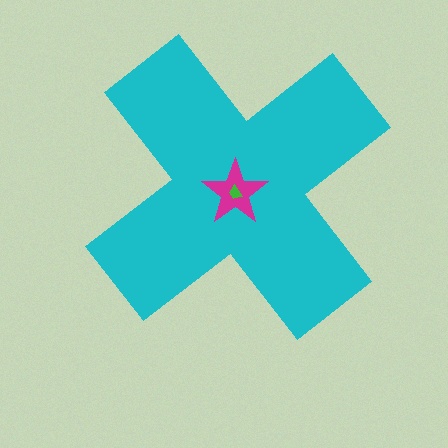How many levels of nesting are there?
3.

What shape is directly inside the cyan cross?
The magenta star.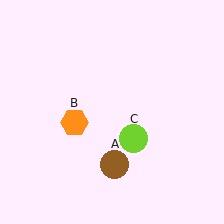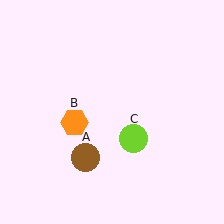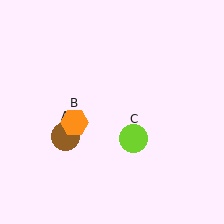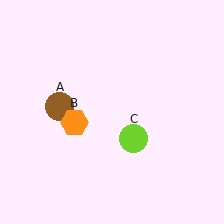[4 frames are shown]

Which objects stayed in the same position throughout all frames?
Orange hexagon (object B) and lime circle (object C) remained stationary.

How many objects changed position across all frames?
1 object changed position: brown circle (object A).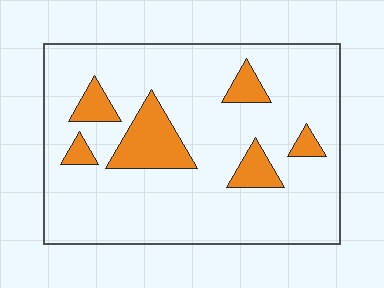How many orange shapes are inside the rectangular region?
6.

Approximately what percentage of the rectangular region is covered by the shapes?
Approximately 15%.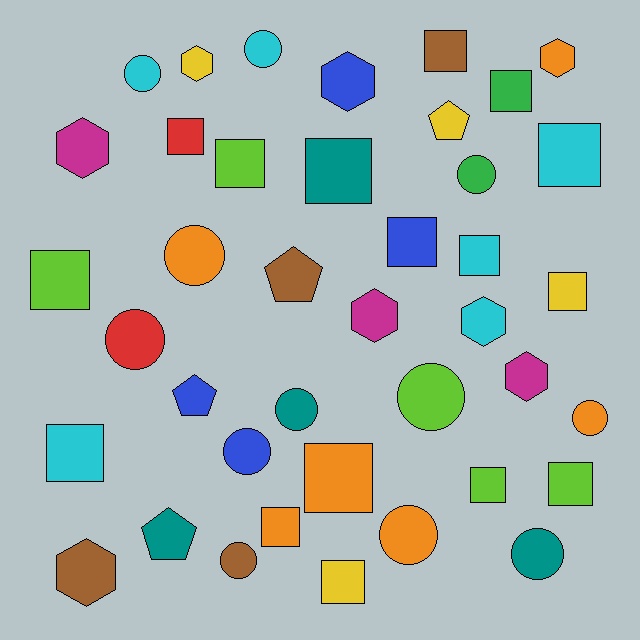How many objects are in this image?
There are 40 objects.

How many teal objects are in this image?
There are 4 teal objects.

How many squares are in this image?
There are 16 squares.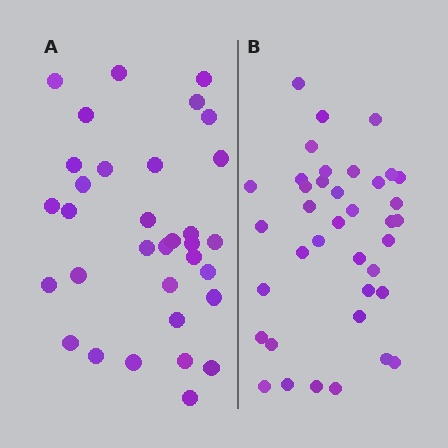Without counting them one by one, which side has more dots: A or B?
Region B (the right region) has more dots.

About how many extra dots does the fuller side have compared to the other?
Region B has about 5 more dots than region A.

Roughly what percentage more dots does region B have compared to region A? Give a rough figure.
About 15% more.